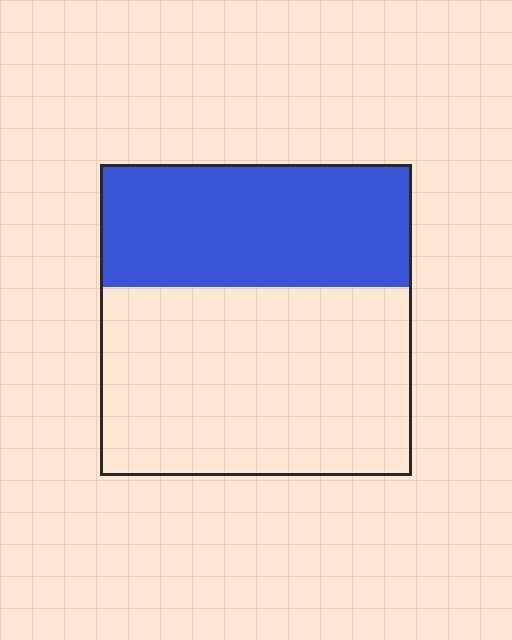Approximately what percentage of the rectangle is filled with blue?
Approximately 40%.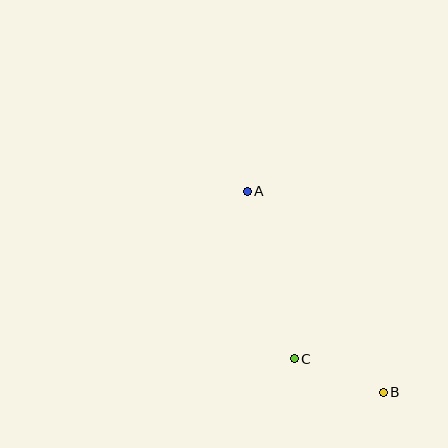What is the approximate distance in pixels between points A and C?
The distance between A and C is approximately 174 pixels.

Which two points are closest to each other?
Points B and C are closest to each other.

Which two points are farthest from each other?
Points A and B are farthest from each other.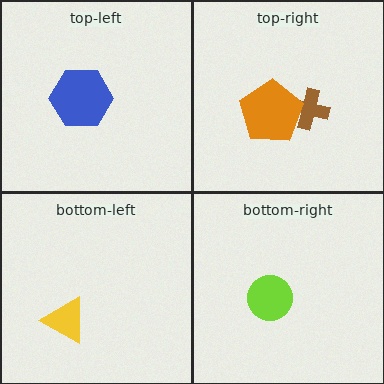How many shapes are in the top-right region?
2.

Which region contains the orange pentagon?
The top-right region.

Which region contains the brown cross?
The top-right region.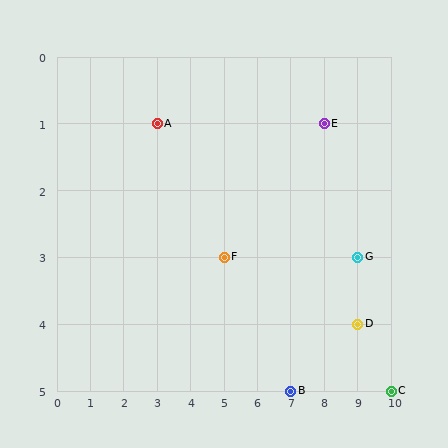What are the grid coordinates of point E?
Point E is at grid coordinates (8, 1).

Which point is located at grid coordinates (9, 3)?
Point G is at (9, 3).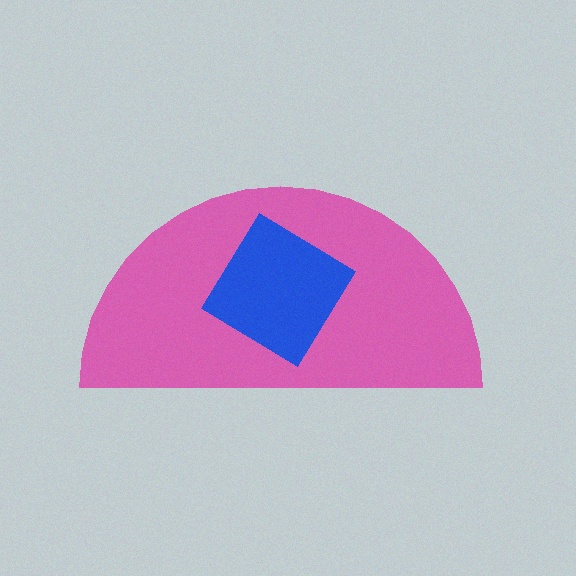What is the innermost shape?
The blue diamond.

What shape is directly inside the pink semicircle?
The blue diamond.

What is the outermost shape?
The pink semicircle.